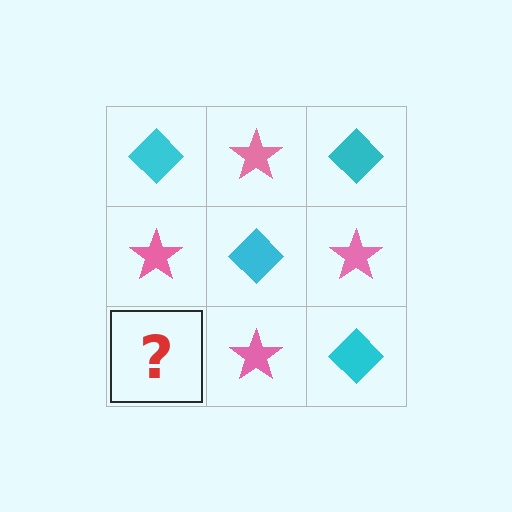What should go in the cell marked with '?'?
The missing cell should contain a cyan diamond.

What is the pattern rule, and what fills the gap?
The rule is that it alternates cyan diamond and pink star in a checkerboard pattern. The gap should be filled with a cyan diamond.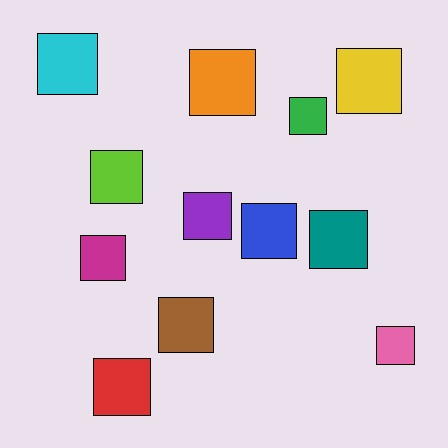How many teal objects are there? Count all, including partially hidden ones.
There is 1 teal object.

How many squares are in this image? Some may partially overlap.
There are 12 squares.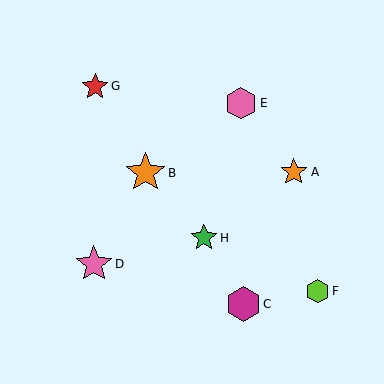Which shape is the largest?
The orange star (labeled B) is the largest.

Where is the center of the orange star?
The center of the orange star is at (146, 173).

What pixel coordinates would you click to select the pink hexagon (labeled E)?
Click at (241, 103) to select the pink hexagon E.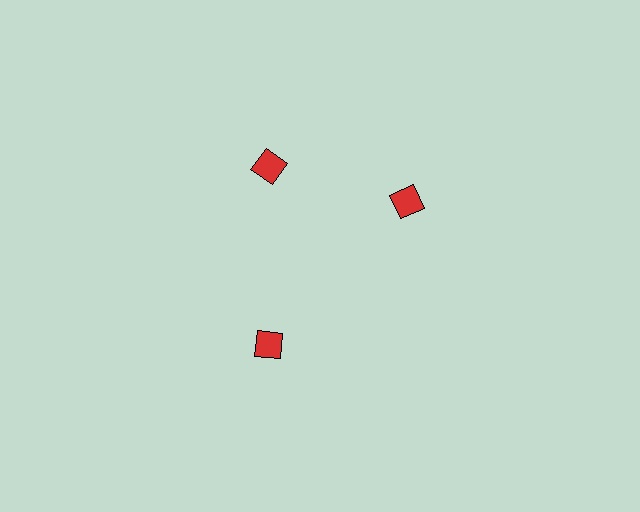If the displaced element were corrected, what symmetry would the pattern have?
It would have 3-fold rotational symmetry — the pattern would map onto itself every 120 degrees.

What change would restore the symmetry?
The symmetry would be restored by rotating it back into even spacing with its neighbors so that all 3 diamonds sit at equal angles and equal distance from the center.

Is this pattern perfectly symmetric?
No. The 3 red diamonds are arranged in a ring, but one element near the 3 o'clock position is rotated out of alignment along the ring, breaking the 3-fold rotational symmetry.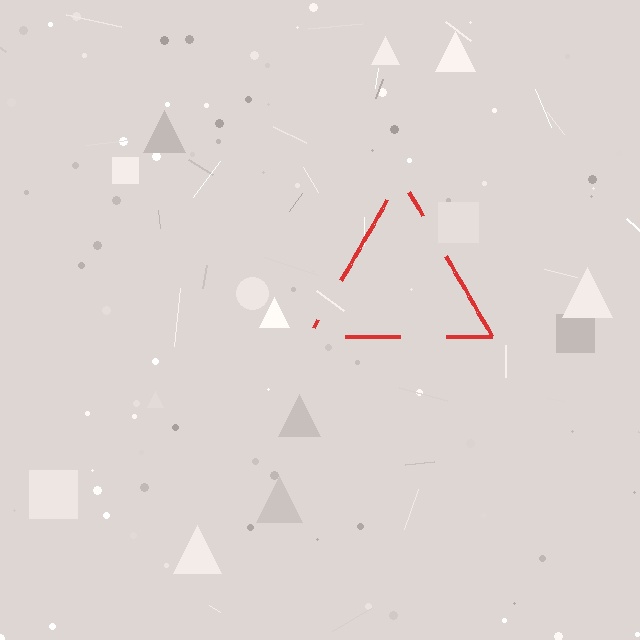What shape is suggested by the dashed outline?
The dashed outline suggests a triangle.